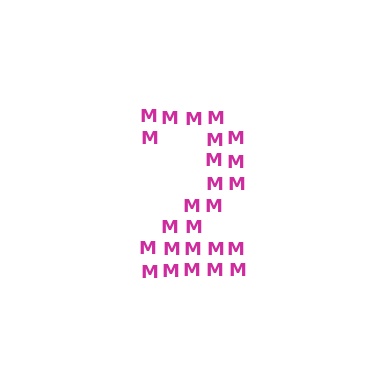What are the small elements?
The small elements are letter M's.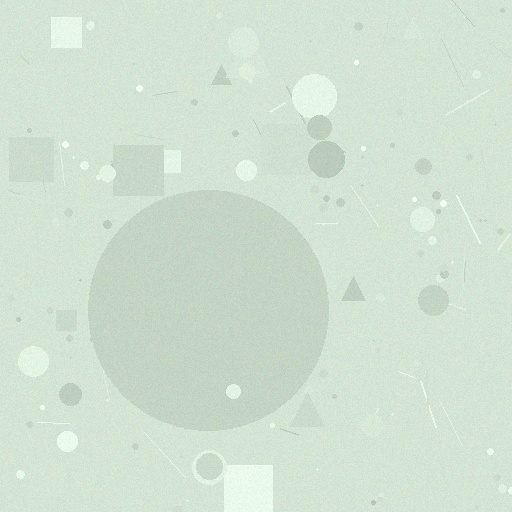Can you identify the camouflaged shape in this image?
The camouflaged shape is a circle.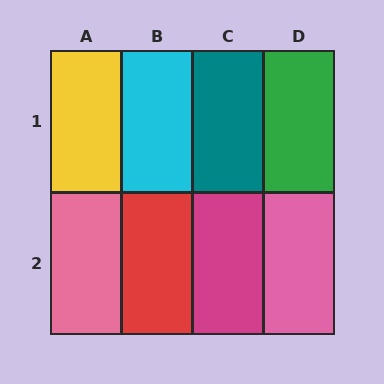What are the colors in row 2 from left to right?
Pink, red, magenta, pink.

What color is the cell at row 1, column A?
Yellow.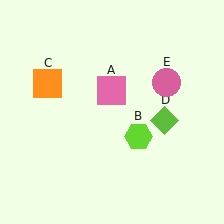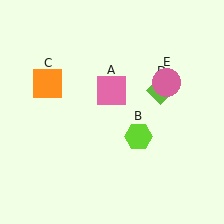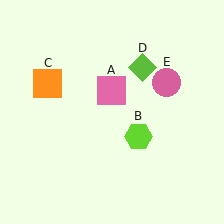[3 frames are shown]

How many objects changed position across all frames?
1 object changed position: lime diamond (object D).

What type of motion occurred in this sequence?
The lime diamond (object D) rotated counterclockwise around the center of the scene.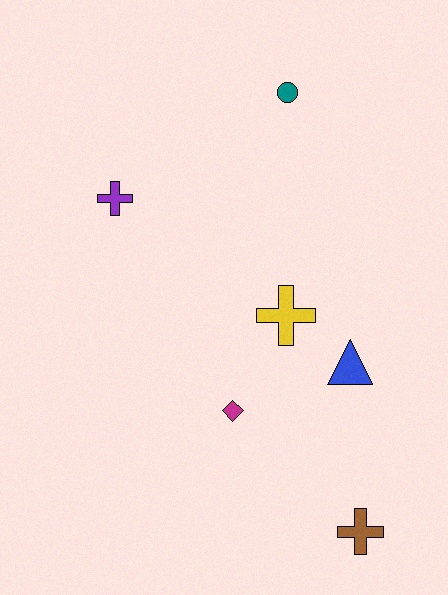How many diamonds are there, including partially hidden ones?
There is 1 diamond.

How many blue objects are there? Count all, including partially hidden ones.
There is 1 blue object.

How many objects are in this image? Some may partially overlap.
There are 6 objects.